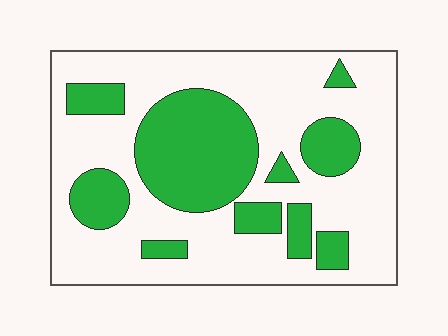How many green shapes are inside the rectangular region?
10.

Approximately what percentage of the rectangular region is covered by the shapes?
Approximately 30%.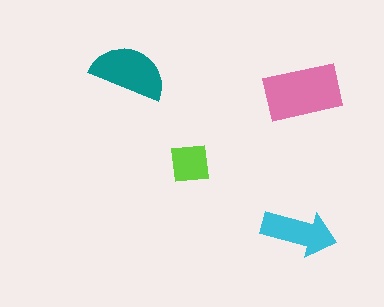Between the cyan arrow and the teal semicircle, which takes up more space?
The teal semicircle.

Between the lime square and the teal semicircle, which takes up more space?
The teal semicircle.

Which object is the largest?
The pink rectangle.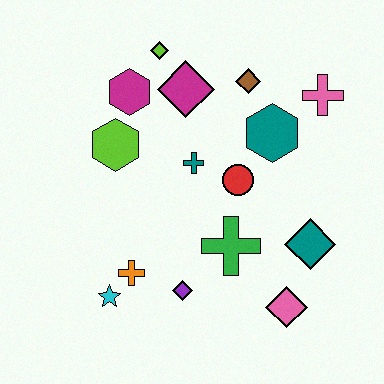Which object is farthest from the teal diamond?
The lime diamond is farthest from the teal diamond.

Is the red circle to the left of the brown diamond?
Yes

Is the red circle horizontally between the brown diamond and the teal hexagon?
No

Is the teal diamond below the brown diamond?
Yes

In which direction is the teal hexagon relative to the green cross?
The teal hexagon is above the green cross.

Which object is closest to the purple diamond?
The orange cross is closest to the purple diamond.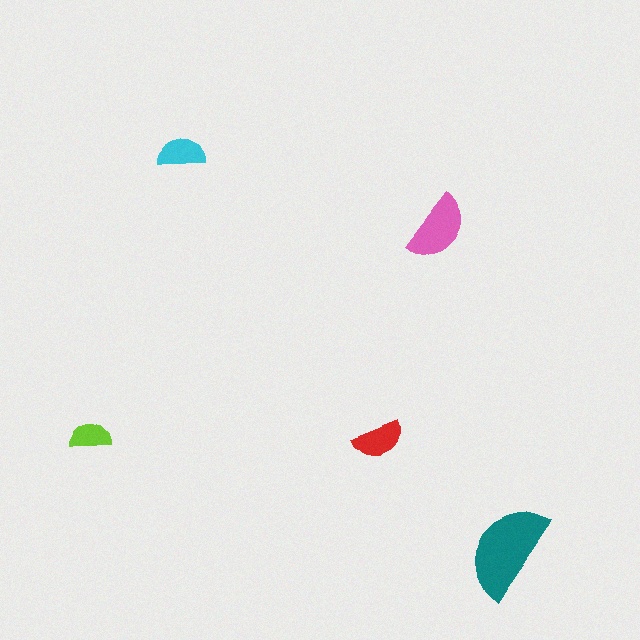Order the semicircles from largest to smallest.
the teal one, the pink one, the red one, the cyan one, the lime one.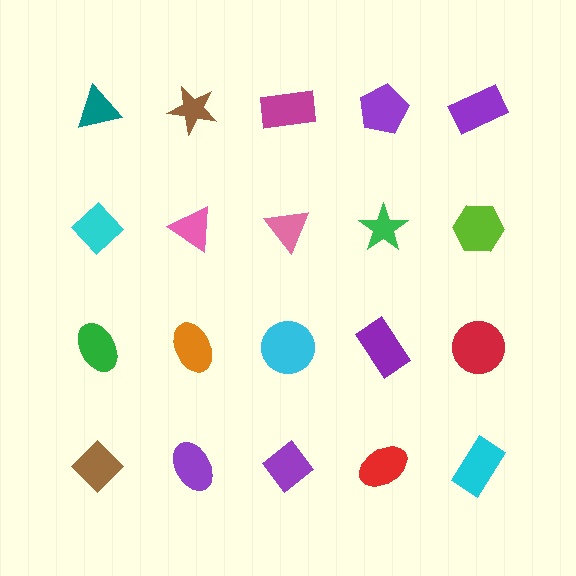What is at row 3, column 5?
A red circle.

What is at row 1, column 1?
A teal triangle.